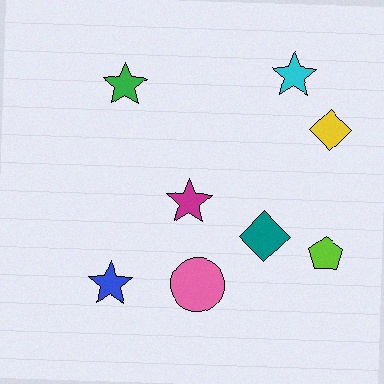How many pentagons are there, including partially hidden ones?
There is 1 pentagon.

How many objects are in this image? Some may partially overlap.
There are 8 objects.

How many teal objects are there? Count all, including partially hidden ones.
There is 1 teal object.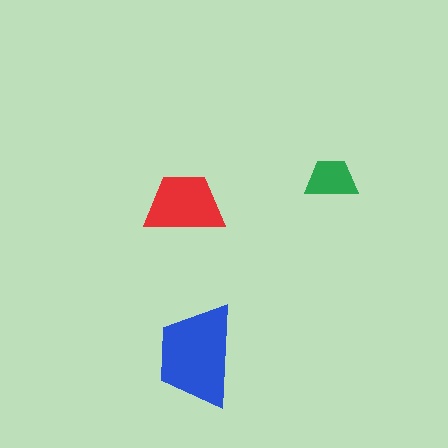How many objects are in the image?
There are 3 objects in the image.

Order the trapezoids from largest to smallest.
the blue one, the red one, the green one.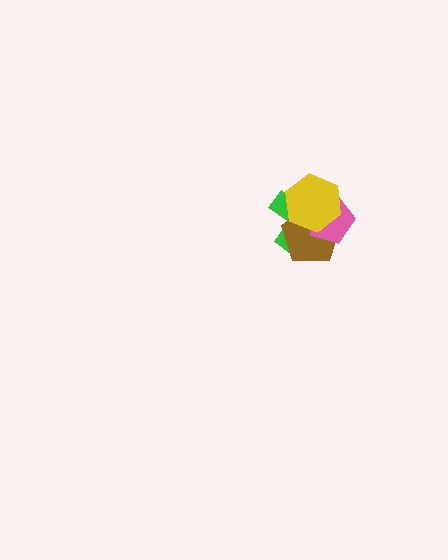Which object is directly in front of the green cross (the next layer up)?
The brown pentagon is directly in front of the green cross.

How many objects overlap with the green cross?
3 objects overlap with the green cross.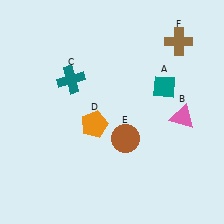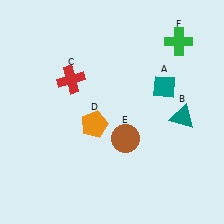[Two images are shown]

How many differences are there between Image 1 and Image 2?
There are 3 differences between the two images.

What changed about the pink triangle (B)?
In Image 1, B is pink. In Image 2, it changed to teal.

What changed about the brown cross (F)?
In Image 1, F is brown. In Image 2, it changed to green.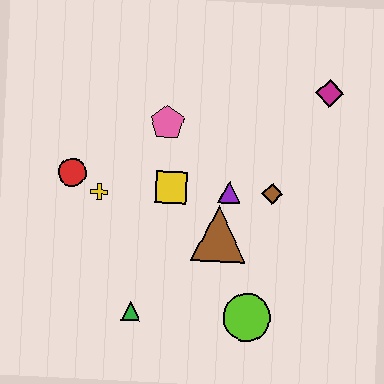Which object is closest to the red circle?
The yellow cross is closest to the red circle.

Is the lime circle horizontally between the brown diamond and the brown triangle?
Yes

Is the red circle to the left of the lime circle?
Yes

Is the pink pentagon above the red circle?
Yes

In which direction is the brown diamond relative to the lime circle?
The brown diamond is above the lime circle.